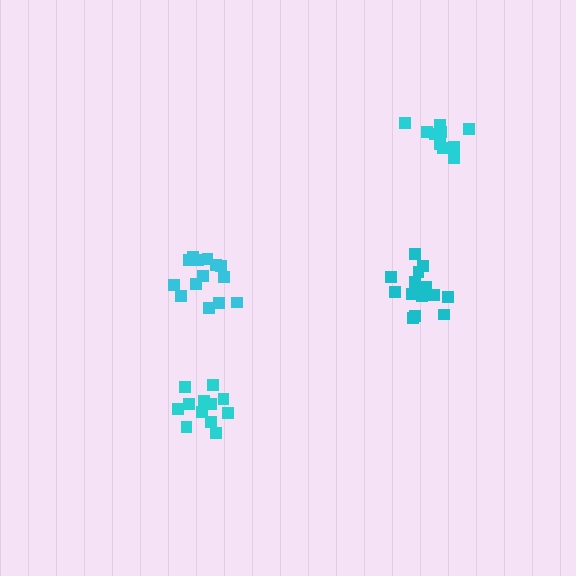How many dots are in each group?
Group 1: 12 dots, Group 2: 16 dots, Group 3: 10 dots, Group 4: 14 dots (52 total).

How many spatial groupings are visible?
There are 4 spatial groupings.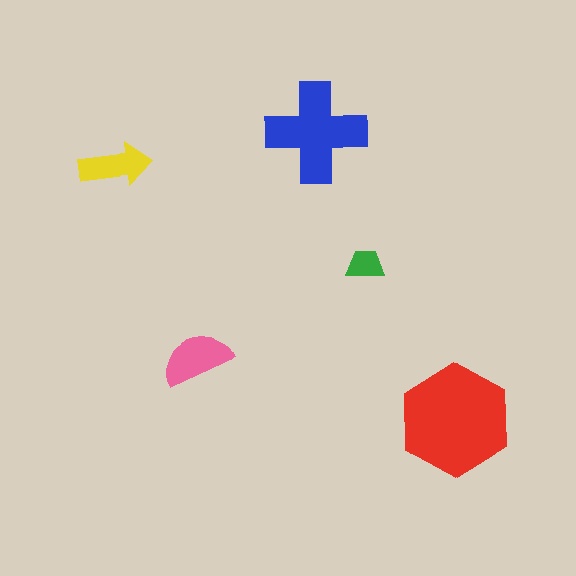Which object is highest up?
The blue cross is topmost.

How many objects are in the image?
There are 5 objects in the image.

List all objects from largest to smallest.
The red hexagon, the blue cross, the pink semicircle, the yellow arrow, the green trapezoid.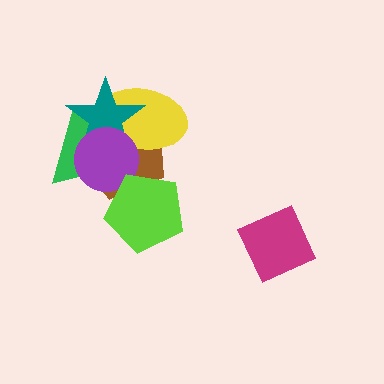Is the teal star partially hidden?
Yes, it is partially covered by another shape.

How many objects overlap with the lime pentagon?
2 objects overlap with the lime pentagon.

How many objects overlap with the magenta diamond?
0 objects overlap with the magenta diamond.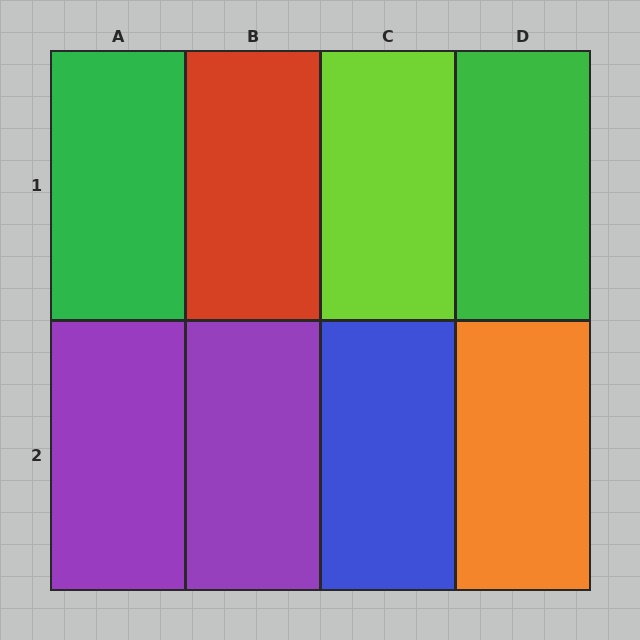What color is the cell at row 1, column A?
Green.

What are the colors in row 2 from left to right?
Purple, purple, blue, orange.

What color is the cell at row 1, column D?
Green.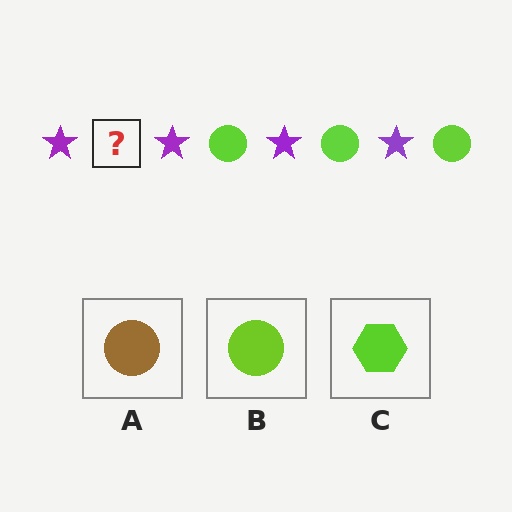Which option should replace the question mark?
Option B.